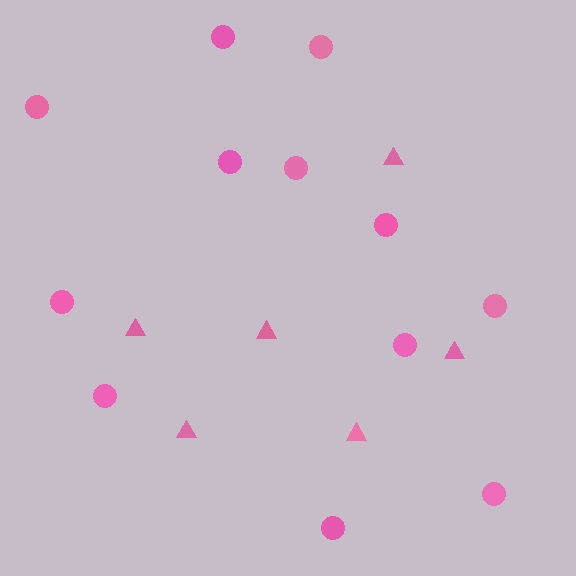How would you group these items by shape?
There are 2 groups: one group of circles (12) and one group of triangles (6).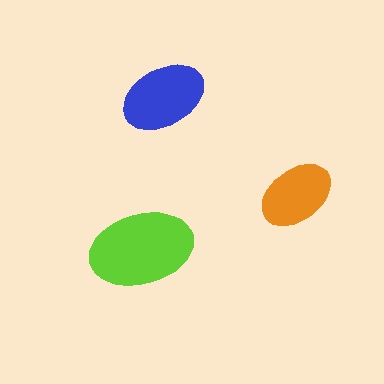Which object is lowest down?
The lime ellipse is bottommost.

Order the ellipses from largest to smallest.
the lime one, the blue one, the orange one.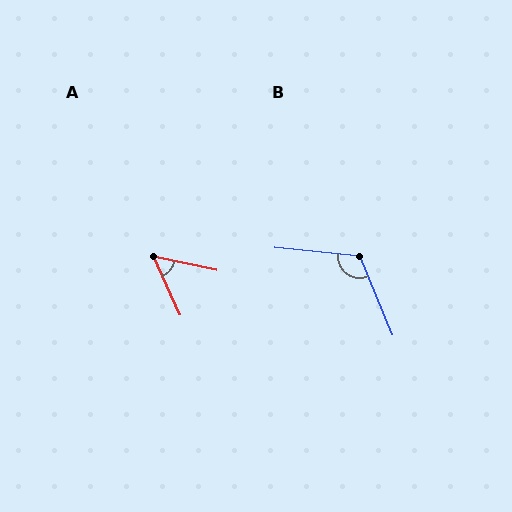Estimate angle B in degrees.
Approximately 119 degrees.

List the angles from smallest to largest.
A (53°), B (119°).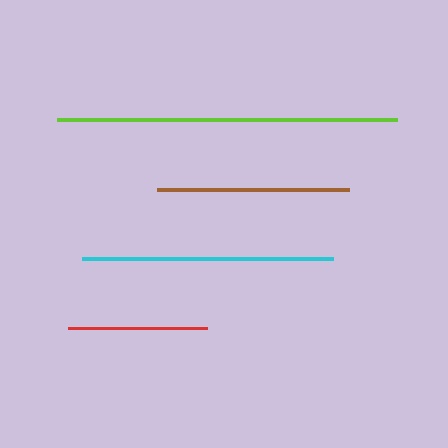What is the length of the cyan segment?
The cyan segment is approximately 251 pixels long.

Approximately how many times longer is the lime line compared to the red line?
The lime line is approximately 2.4 times the length of the red line.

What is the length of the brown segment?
The brown segment is approximately 192 pixels long.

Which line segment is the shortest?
The red line is the shortest at approximately 139 pixels.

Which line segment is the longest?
The lime line is the longest at approximately 340 pixels.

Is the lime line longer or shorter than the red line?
The lime line is longer than the red line.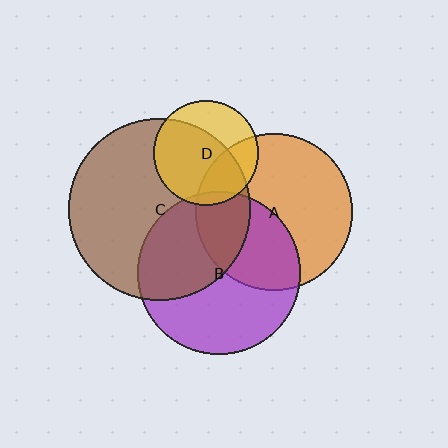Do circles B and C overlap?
Yes.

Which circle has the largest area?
Circle C (brown).